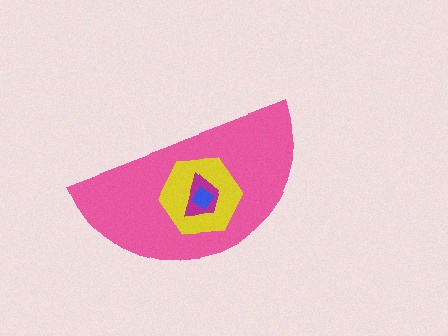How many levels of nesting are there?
4.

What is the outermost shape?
The pink semicircle.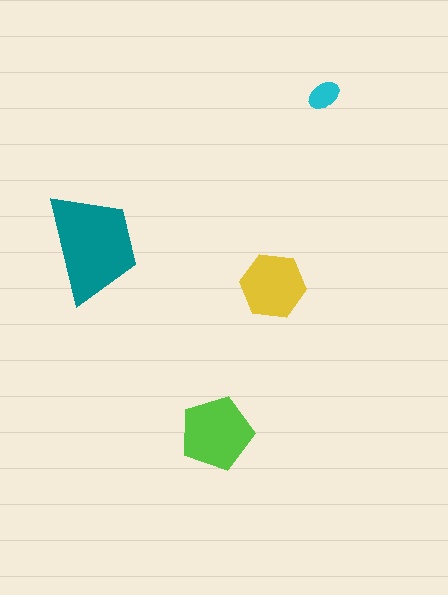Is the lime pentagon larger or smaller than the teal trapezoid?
Smaller.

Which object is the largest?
The teal trapezoid.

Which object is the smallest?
The cyan ellipse.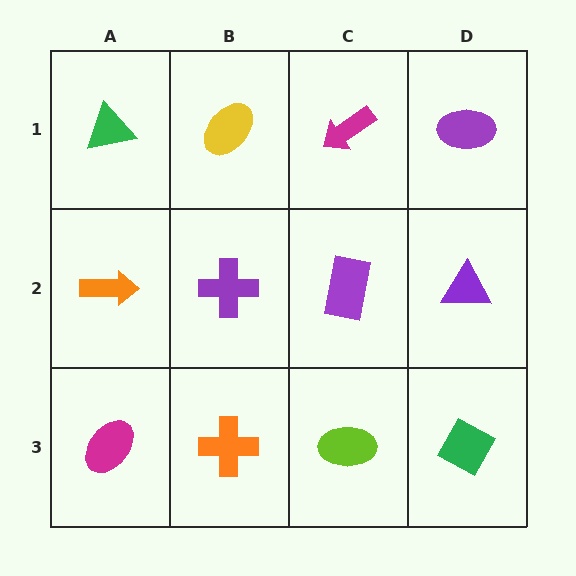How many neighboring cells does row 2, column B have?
4.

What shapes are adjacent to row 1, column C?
A purple rectangle (row 2, column C), a yellow ellipse (row 1, column B), a purple ellipse (row 1, column D).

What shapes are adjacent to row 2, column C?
A magenta arrow (row 1, column C), a lime ellipse (row 3, column C), a purple cross (row 2, column B), a purple triangle (row 2, column D).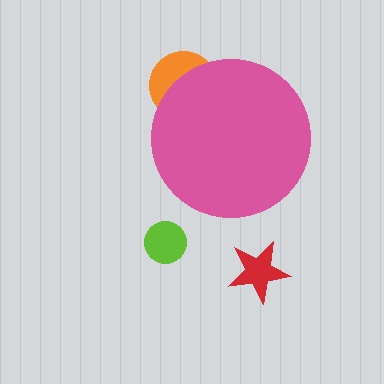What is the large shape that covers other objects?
A pink circle.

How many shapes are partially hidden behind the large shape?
1 shape is partially hidden.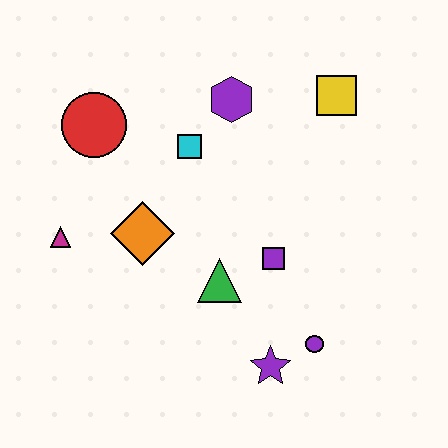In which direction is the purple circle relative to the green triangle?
The purple circle is to the right of the green triangle.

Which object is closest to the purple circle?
The purple star is closest to the purple circle.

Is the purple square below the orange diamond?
Yes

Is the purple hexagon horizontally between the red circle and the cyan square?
No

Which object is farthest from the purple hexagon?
The purple star is farthest from the purple hexagon.